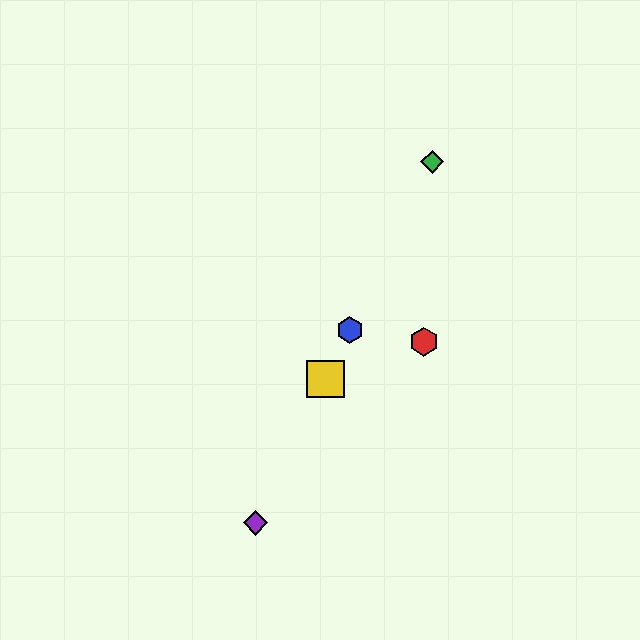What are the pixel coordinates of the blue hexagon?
The blue hexagon is at (350, 330).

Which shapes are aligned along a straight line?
The blue hexagon, the green diamond, the yellow square, the purple diamond are aligned along a straight line.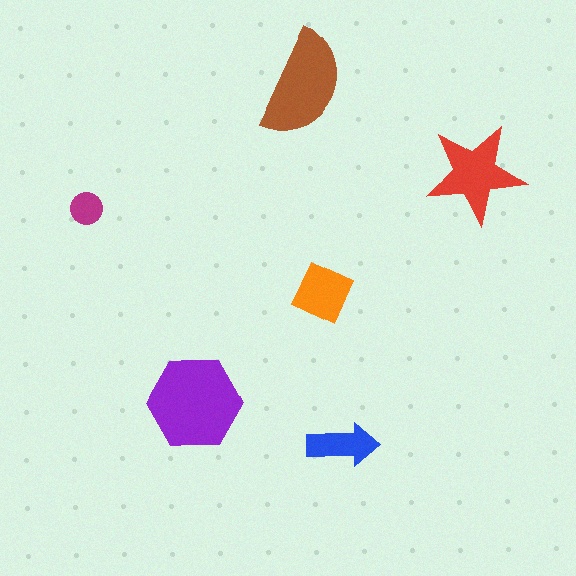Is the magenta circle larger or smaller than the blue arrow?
Smaller.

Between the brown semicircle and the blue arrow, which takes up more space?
The brown semicircle.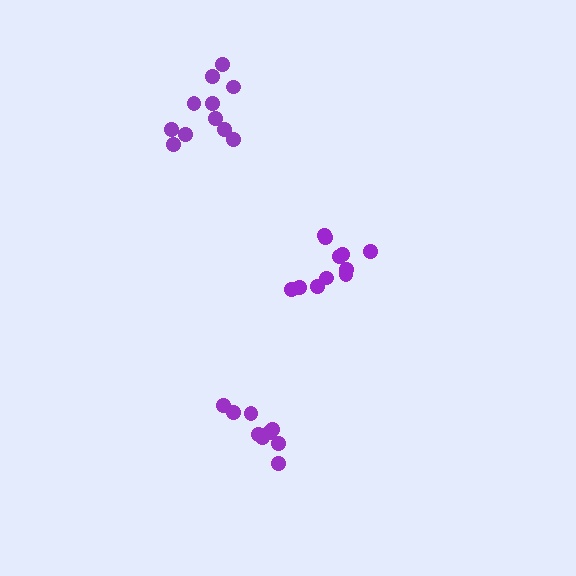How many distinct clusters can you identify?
There are 3 distinct clusters.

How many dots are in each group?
Group 1: 11 dots, Group 2: 9 dots, Group 3: 11 dots (31 total).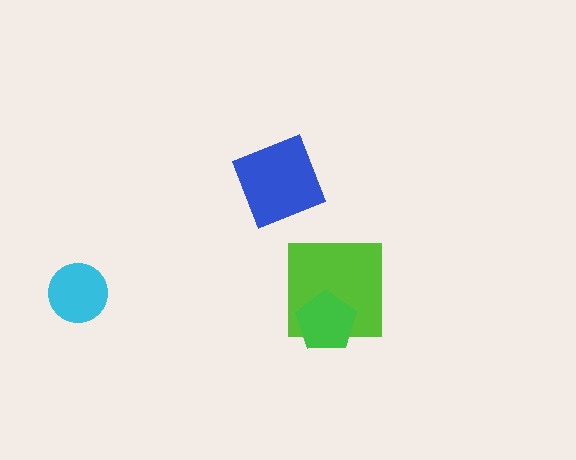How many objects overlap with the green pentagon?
1 object overlaps with the green pentagon.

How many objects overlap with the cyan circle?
0 objects overlap with the cyan circle.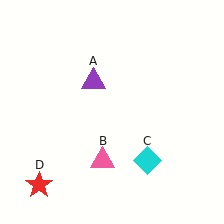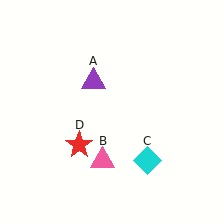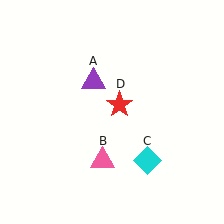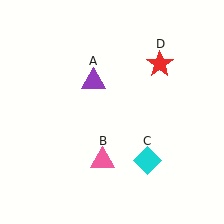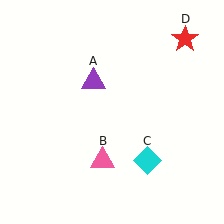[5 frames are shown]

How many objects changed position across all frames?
1 object changed position: red star (object D).